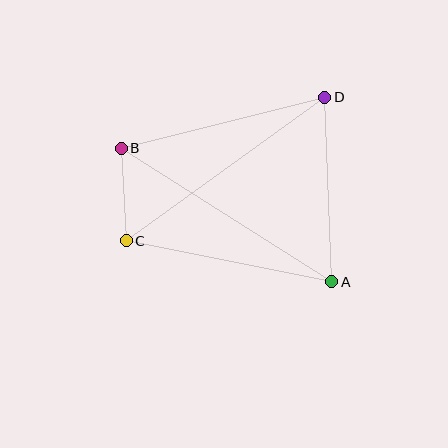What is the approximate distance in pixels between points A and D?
The distance between A and D is approximately 185 pixels.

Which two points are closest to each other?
Points B and C are closest to each other.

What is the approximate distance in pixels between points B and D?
The distance between B and D is approximately 210 pixels.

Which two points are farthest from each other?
Points A and B are farthest from each other.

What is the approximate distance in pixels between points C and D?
The distance between C and D is approximately 245 pixels.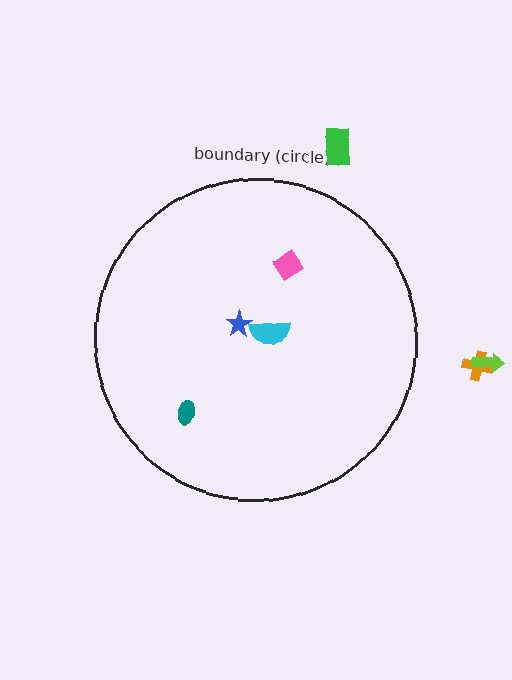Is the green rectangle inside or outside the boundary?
Outside.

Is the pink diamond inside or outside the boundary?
Inside.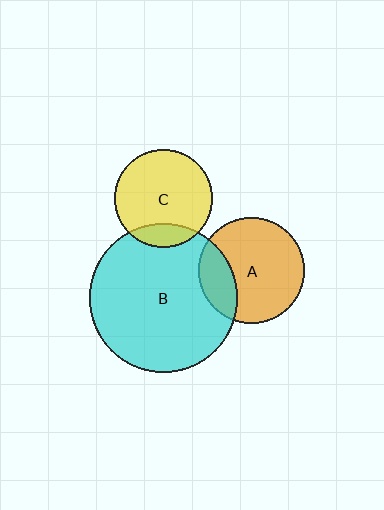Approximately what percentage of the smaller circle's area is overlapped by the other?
Approximately 15%.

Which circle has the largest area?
Circle B (cyan).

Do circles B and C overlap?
Yes.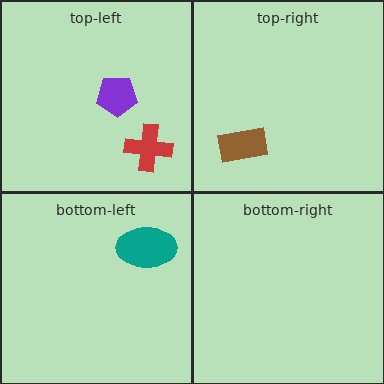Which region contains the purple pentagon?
The top-left region.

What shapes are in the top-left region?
The red cross, the purple pentagon.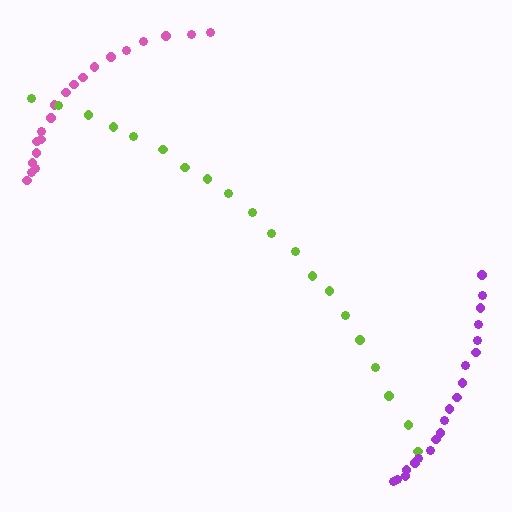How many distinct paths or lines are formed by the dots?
There are 3 distinct paths.